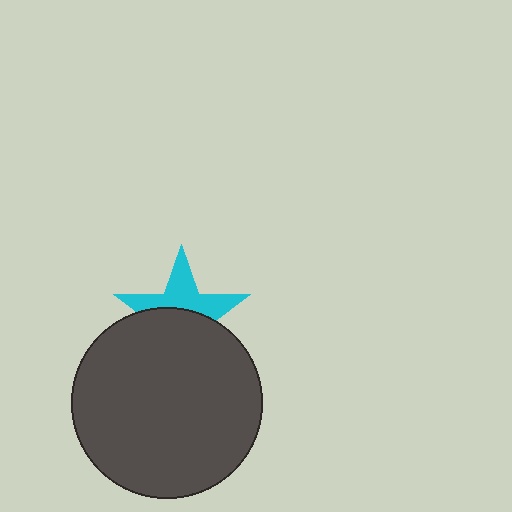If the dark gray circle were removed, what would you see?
You would see the complete cyan star.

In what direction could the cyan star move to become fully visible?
The cyan star could move up. That would shift it out from behind the dark gray circle entirely.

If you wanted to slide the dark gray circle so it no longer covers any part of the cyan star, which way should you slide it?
Slide it down — that is the most direct way to separate the two shapes.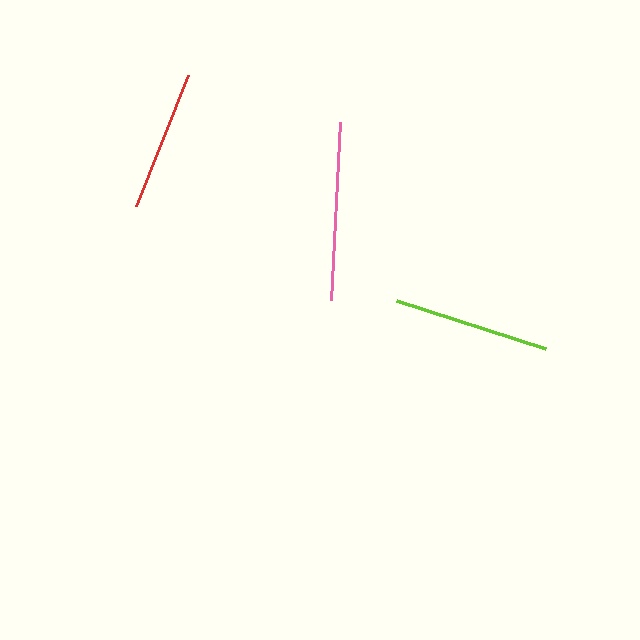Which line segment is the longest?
The pink line is the longest at approximately 178 pixels.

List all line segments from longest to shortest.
From longest to shortest: pink, lime, red.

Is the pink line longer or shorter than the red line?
The pink line is longer than the red line.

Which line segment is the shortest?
The red line is the shortest at approximately 141 pixels.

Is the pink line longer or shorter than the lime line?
The pink line is longer than the lime line.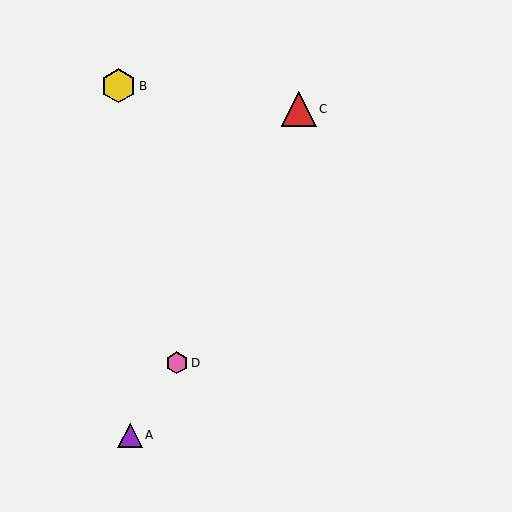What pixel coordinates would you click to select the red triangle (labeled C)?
Click at (299, 109) to select the red triangle C.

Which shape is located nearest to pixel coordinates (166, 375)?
The pink hexagon (labeled D) at (177, 363) is nearest to that location.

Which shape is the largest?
The red triangle (labeled C) is the largest.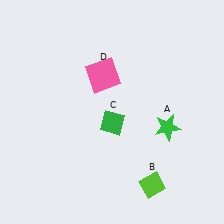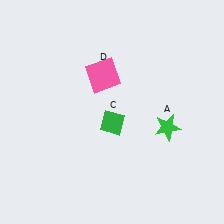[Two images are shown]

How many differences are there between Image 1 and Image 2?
There is 1 difference between the two images.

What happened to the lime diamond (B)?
The lime diamond (B) was removed in Image 2. It was in the bottom-right area of Image 1.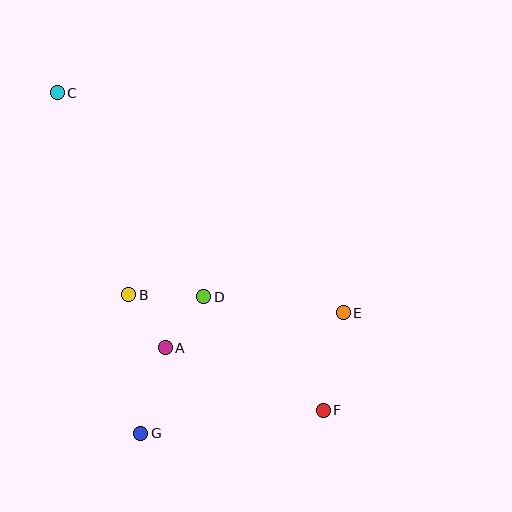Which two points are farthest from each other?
Points C and F are farthest from each other.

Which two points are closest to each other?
Points A and D are closest to each other.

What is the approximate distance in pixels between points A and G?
The distance between A and G is approximately 89 pixels.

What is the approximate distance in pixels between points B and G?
The distance between B and G is approximately 139 pixels.